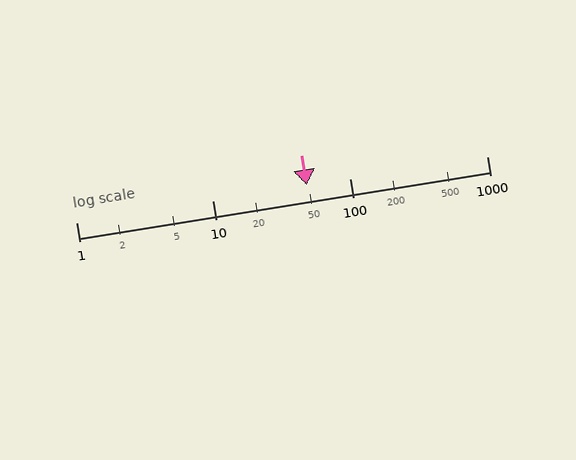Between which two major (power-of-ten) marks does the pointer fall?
The pointer is between 10 and 100.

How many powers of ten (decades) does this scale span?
The scale spans 3 decades, from 1 to 1000.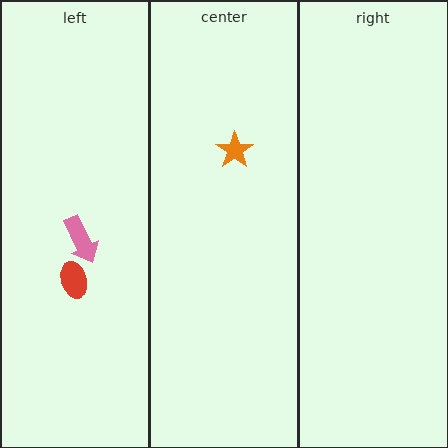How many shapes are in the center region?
1.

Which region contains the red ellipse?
The left region.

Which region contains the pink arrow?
The left region.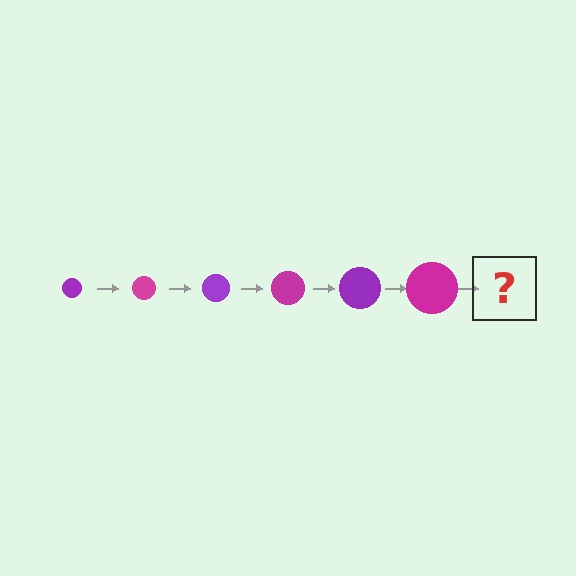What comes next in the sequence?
The next element should be a purple circle, larger than the previous one.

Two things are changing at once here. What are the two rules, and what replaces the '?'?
The two rules are that the circle grows larger each step and the color cycles through purple and magenta. The '?' should be a purple circle, larger than the previous one.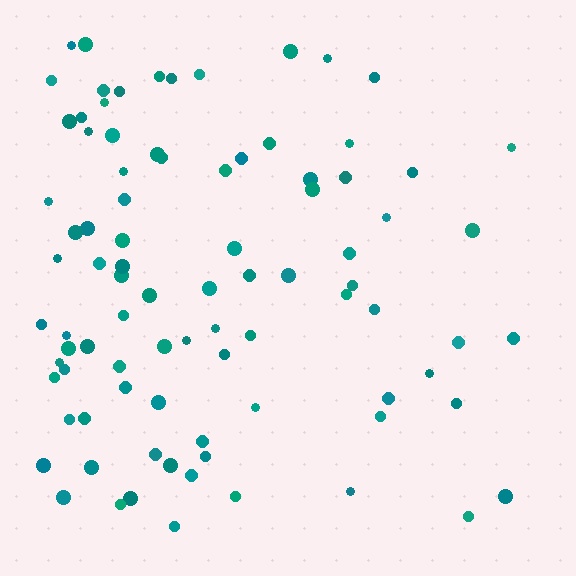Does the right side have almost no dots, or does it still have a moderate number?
Still a moderate number, just noticeably fewer than the left.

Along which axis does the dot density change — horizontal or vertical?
Horizontal.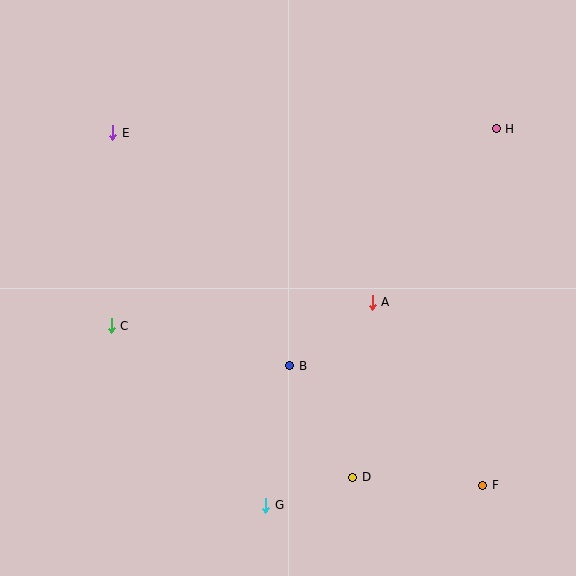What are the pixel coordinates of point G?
Point G is at (266, 505).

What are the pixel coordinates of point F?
Point F is at (483, 485).